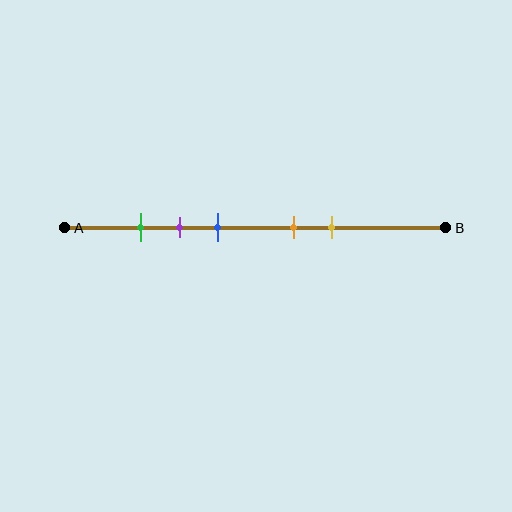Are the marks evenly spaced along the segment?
No, the marks are not evenly spaced.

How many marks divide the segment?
There are 5 marks dividing the segment.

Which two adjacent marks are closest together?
The green and purple marks are the closest adjacent pair.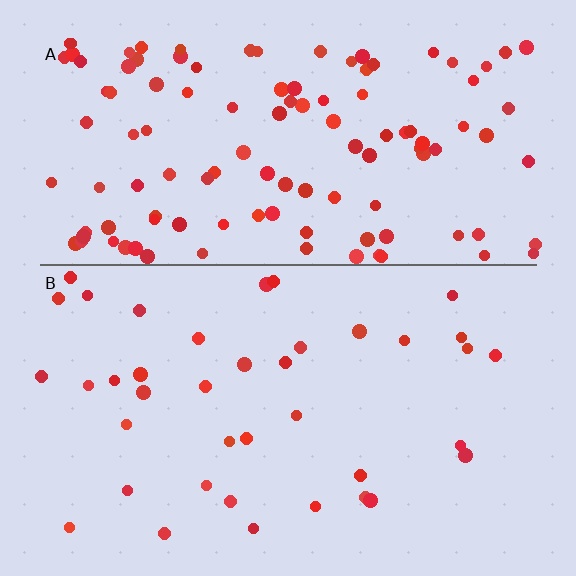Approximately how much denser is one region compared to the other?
Approximately 3.0× — region A over region B.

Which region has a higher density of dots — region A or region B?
A (the top).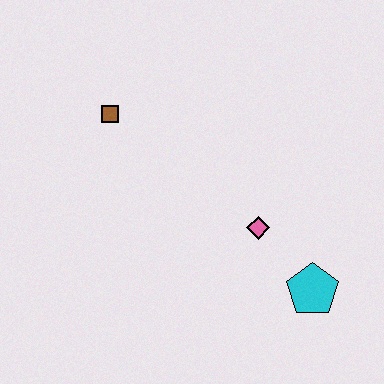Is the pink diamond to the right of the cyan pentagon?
No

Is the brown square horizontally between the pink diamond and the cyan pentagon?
No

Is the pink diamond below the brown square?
Yes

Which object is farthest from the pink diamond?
The brown square is farthest from the pink diamond.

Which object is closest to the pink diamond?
The cyan pentagon is closest to the pink diamond.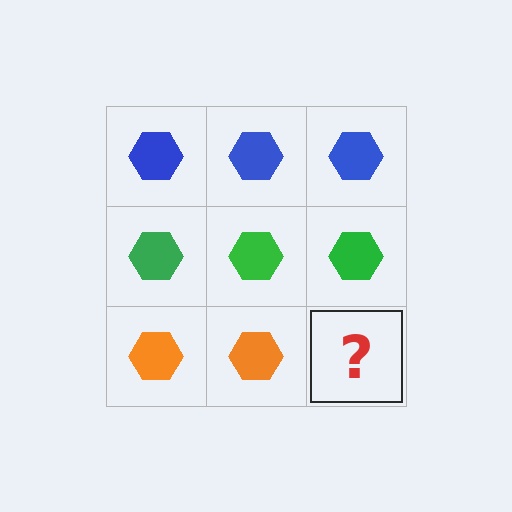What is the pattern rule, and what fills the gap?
The rule is that each row has a consistent color. The gap should be filled with an orange hexagon.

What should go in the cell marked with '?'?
The missing cell should contain an orange hexagon.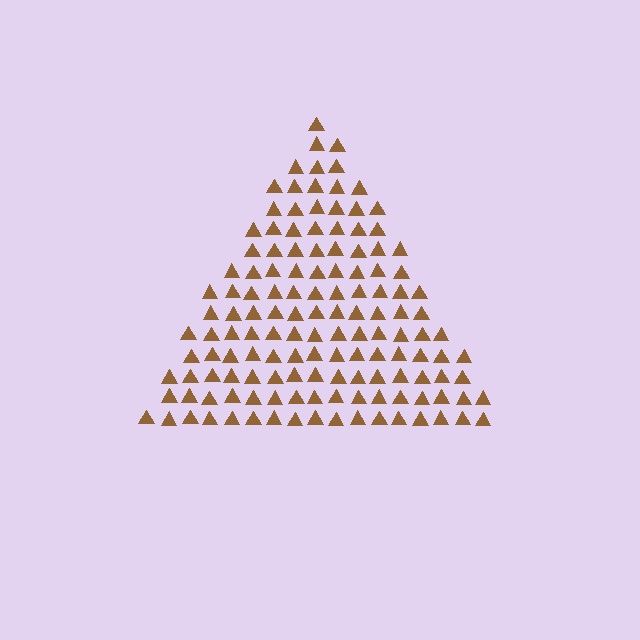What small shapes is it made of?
It is made of small triangles.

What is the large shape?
The large shape is a triangle.